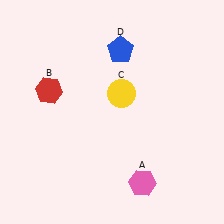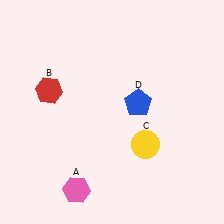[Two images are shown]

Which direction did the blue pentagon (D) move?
The blue pentagon (D) moved down.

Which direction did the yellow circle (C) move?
The yellow circle (C) moved down.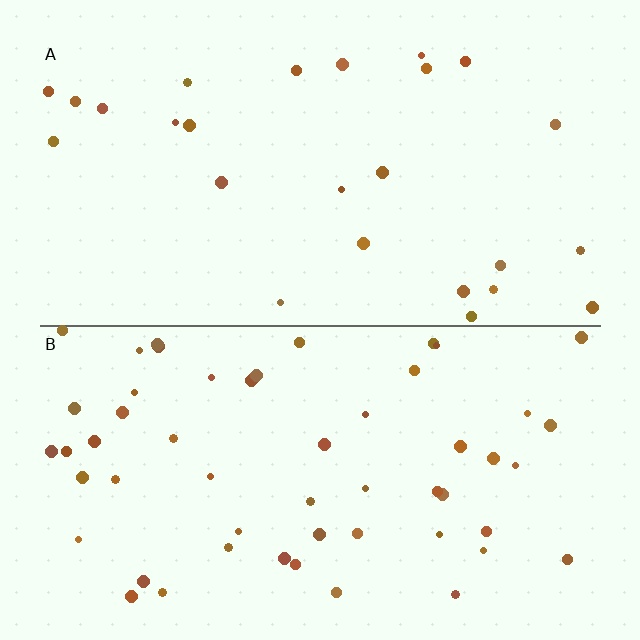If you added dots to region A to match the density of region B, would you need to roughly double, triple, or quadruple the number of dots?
Approximately double.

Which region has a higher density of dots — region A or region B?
B (the bottom).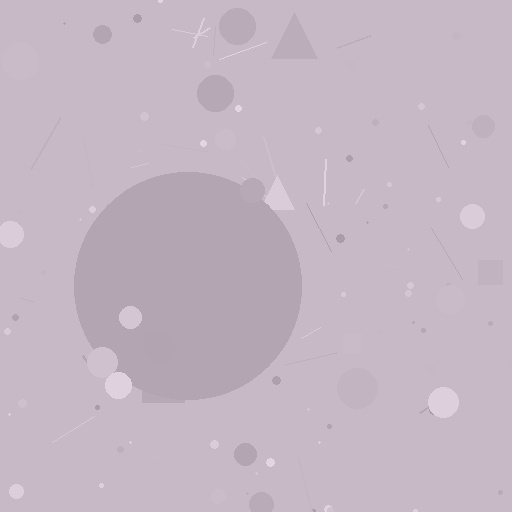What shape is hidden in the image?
A circle is hidden in the image.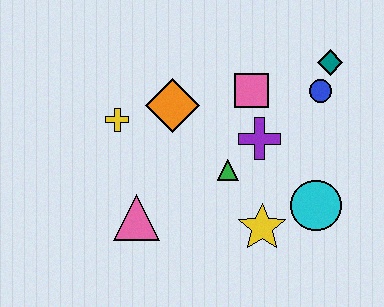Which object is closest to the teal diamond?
The blue circle is closest to the teal diamond.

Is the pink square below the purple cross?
No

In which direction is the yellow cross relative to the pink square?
The yellow cross is to the left of the pink square.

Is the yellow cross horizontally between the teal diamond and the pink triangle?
No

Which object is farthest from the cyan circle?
The yellow cross is farthest from the cyan circle.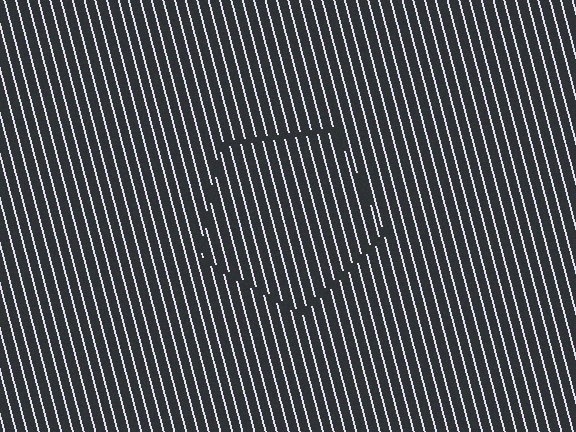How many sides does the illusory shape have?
5 sides — the line-ends trace a pentagon.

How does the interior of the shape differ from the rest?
The interior of the shape contains the same grating, shifted by half a period — the contour is defined by the phase discontinuity where line-ends from the inner and outer gratings abut.